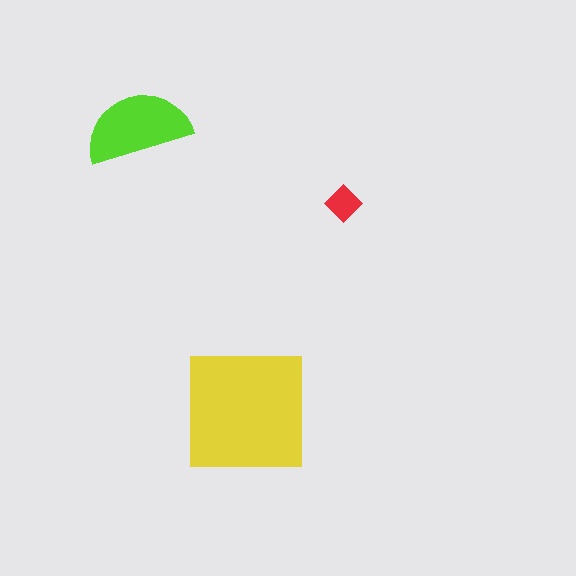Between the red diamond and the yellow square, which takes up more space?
The yellow square.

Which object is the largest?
The yellow square.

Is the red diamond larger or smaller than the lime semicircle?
Smaller.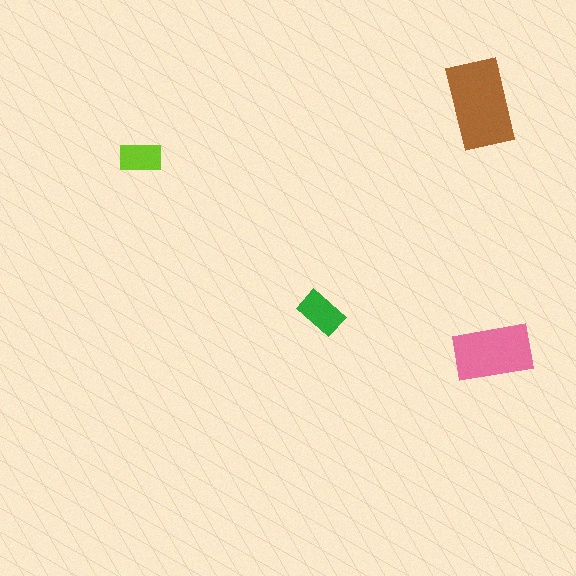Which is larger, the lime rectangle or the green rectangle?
The green one.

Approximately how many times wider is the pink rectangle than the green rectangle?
About 1.5 times wider.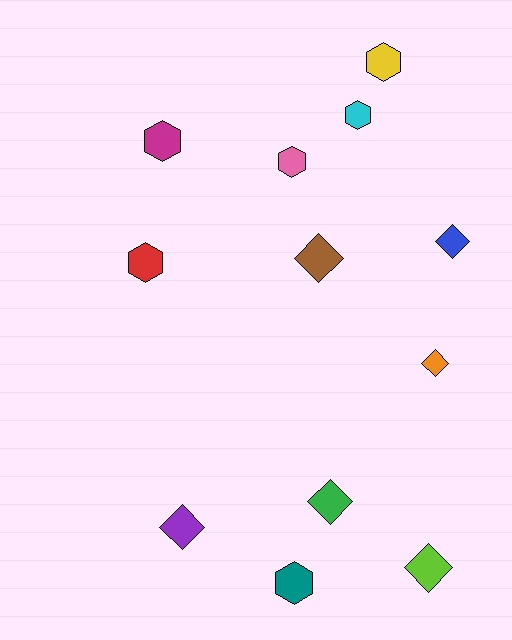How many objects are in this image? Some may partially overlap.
There are 12 objects.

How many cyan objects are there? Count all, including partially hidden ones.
There is 1 cyan object.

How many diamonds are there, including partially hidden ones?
There are 6 diamonds.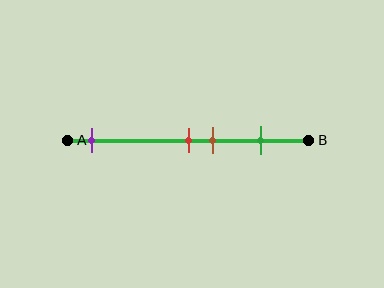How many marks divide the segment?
There are 4 marks dividing the segment.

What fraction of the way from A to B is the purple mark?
The purple mark is approximately 10% (0.1) of the way from A to B.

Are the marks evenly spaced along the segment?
No, the marks are not evenly spaced.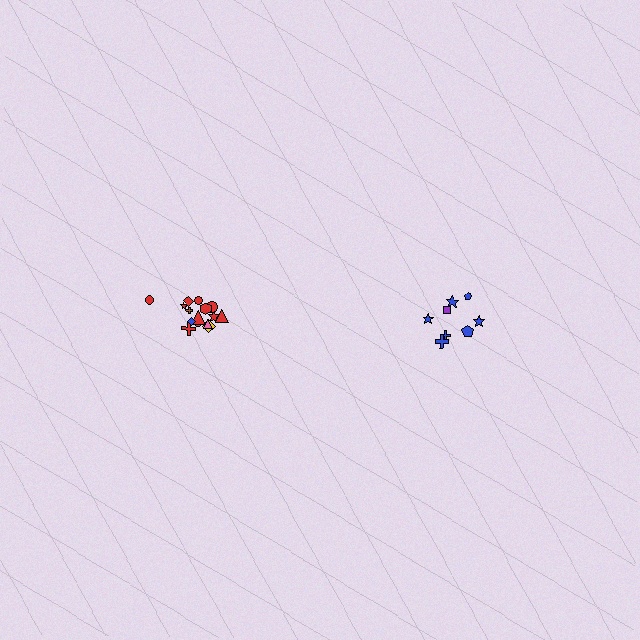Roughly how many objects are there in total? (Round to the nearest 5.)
Roughly 25 objects in total.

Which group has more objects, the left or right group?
The left group.